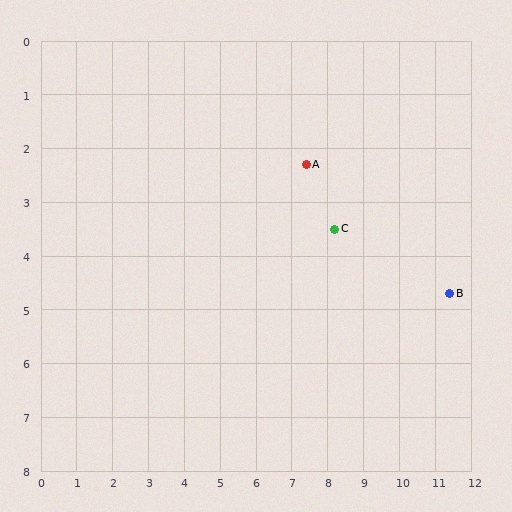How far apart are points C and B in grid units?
Points C and B are about 3.4 grid units apart.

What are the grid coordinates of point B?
Point B is at approximately (11.4, 4.7).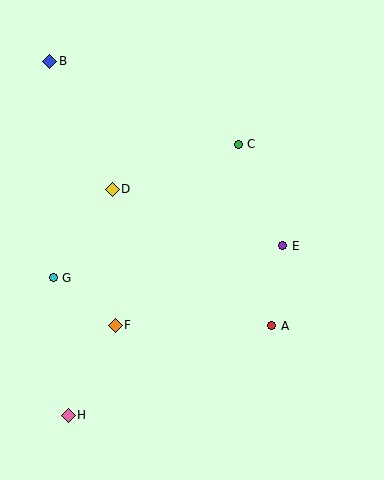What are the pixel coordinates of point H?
Point H is at (68, 415).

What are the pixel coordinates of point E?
Point E is at (283, 246).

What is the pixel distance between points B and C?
The distance between B and C is 206 pixels.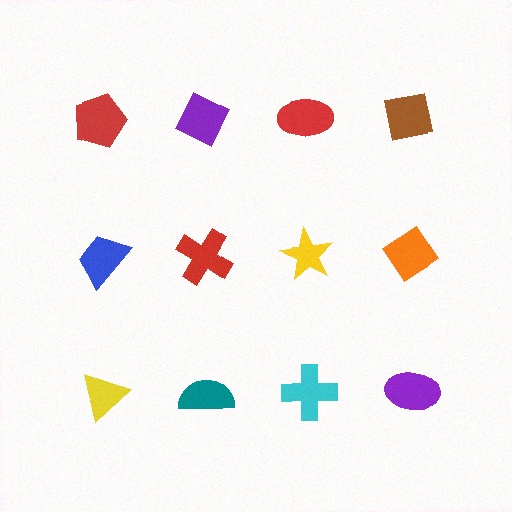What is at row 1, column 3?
A red ellipse.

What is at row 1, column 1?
A red pentagon.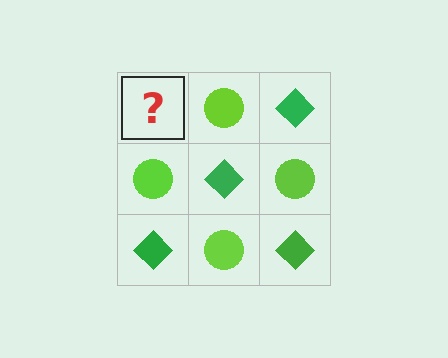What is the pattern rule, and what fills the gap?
The rule is that it alternates green diamond and lime circle in a checkerboard pattern. The gap should be filled with a green diamond.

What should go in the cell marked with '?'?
The missing cell should contain a green diamond.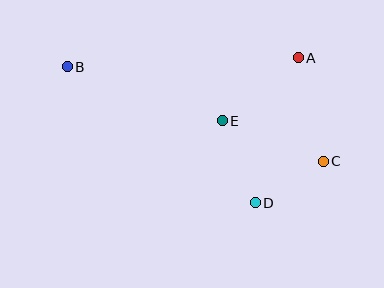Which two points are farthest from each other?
Points B and C are farthest from each other.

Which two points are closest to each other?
Points C and D are closest to each other.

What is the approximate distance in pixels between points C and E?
The distance between C and E is approximately 109 pixels.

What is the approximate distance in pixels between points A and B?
The distance between A and B is approximately 231 pixels.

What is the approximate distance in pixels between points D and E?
The distance between D and E is approximately 88 pixels.